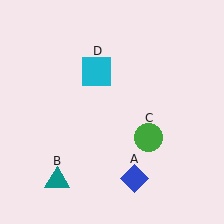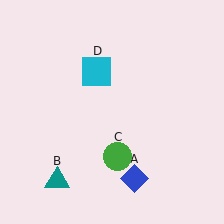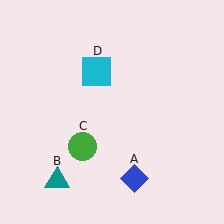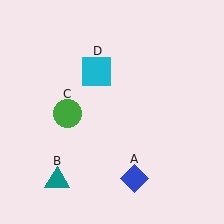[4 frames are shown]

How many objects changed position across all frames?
1 object changed position: green circle (object C).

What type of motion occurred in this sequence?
The green circle (object C) rotated clockwise around the center of the scene.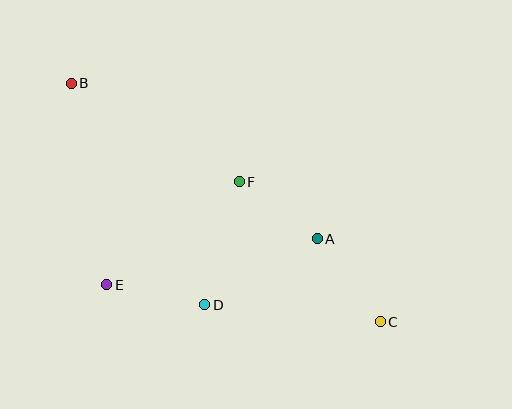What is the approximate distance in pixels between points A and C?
The distance between A and C is approximately 104 pixels.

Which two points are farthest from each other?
Points B and C are farthest from each other.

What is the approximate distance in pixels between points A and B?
The distance between A and B is approximately 291 pixels.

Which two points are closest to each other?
Points A and F are closest to each other.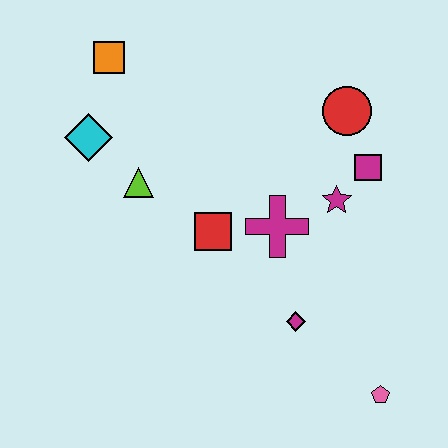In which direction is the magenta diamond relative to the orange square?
The magenta diamond is below the orange square.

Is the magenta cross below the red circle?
Yes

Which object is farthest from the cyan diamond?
The pink pentagon is farthest from the cyan diamond.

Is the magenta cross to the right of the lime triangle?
Yes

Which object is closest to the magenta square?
The magenta star is closest to the magenta square.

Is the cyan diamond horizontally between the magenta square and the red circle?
No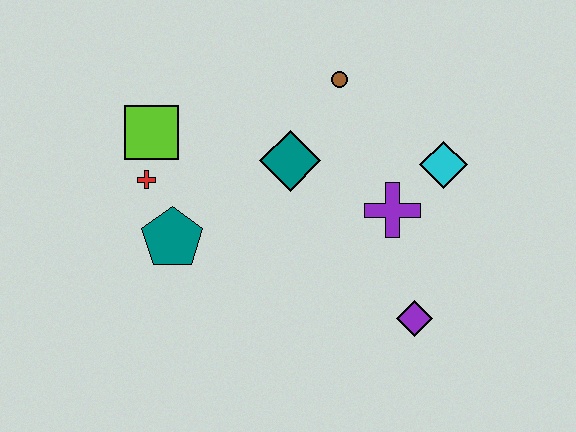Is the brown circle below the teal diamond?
No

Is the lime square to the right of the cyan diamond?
No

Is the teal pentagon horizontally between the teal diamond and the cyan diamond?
No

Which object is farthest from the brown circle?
The purple diamond is farthest from the brown circle.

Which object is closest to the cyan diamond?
The purple cross is closest to the cyan diamond.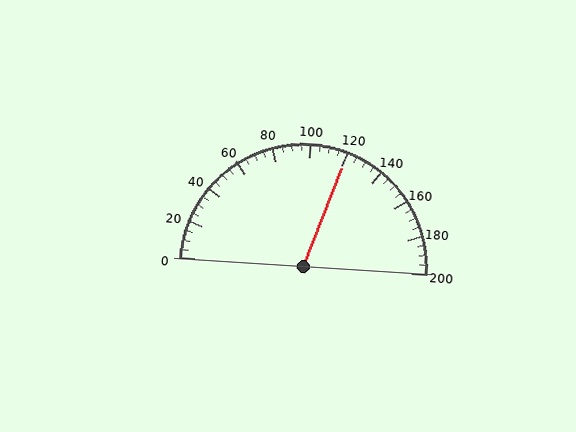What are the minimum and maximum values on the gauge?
The gauge ranges from 0 to 200.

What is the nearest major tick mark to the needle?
The nearest major tick mark is 120.